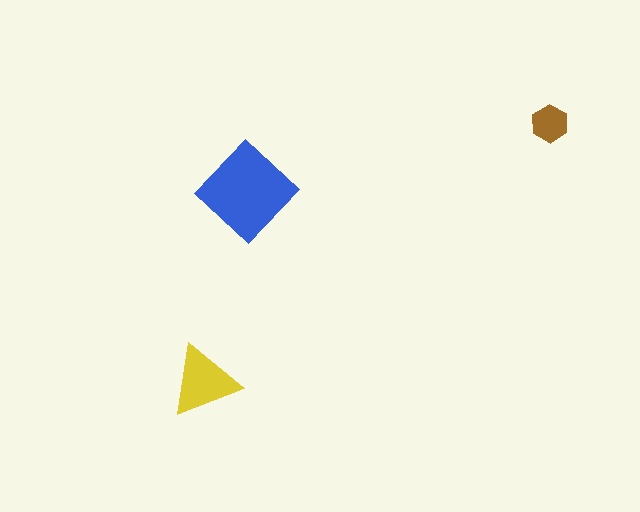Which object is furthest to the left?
The yellow triangle is leftmost.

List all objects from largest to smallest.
The blue diamond, the yellow triangle, the brown hexagon.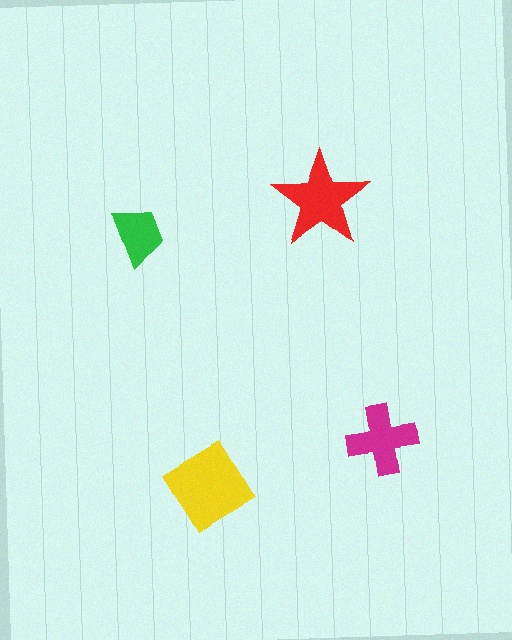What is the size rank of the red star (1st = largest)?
2nd.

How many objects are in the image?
There are 4 objects in the image.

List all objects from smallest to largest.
The green trapezoid, the magenta cross, the red star, the yellow diamond.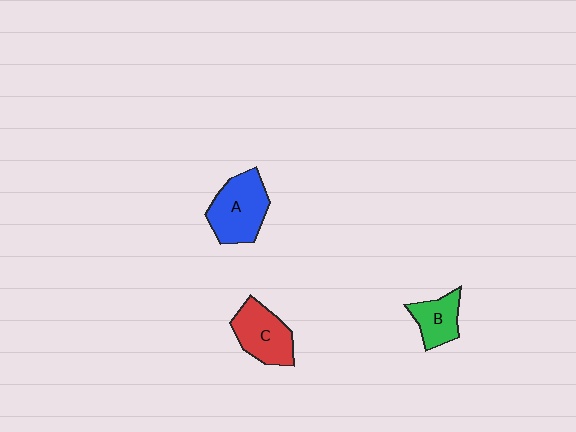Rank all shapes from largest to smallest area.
From largest to smallest: A (blue), C (red), B (green).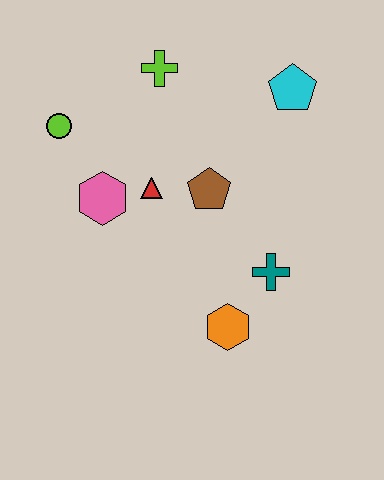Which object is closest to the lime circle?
The pink hexagon is closest to the lime circle.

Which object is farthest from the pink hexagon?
The cyan pentagon is farthest from the pink hexagon.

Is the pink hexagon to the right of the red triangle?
No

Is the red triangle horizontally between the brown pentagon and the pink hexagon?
Yes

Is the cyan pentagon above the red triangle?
Yes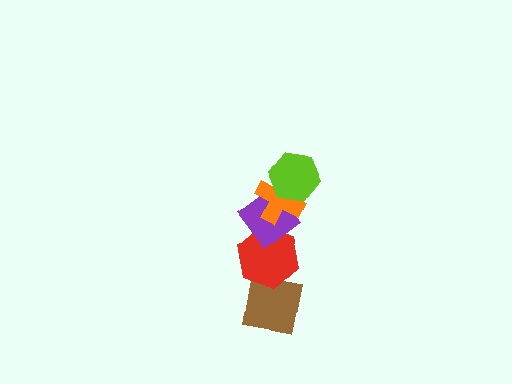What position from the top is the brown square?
The brown square is 5th from the top.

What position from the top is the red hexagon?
The red hexagon is 4th from the top.